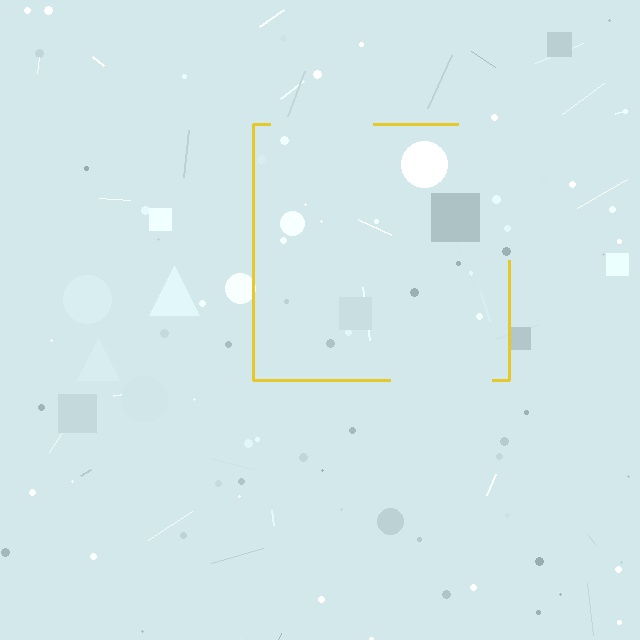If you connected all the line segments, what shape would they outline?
They would outline a square.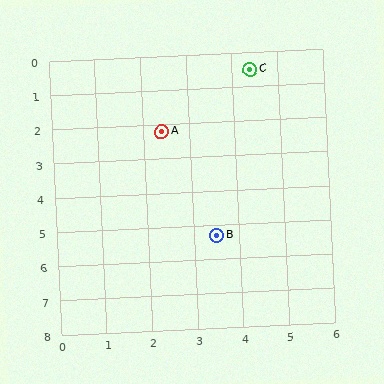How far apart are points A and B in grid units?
Points A and B are about 3.3 grid units apart.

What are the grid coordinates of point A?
Point A is at approximately (2.4, 2.2).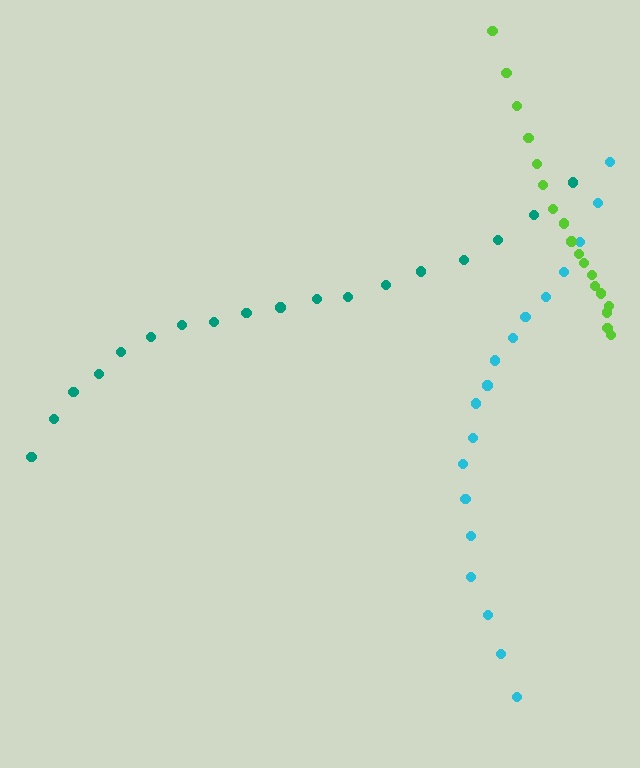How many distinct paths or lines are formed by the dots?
There are 3 distinct paths.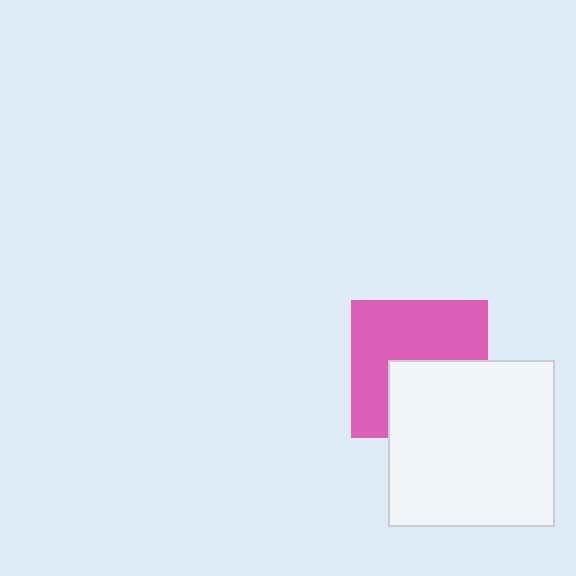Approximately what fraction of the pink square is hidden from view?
Roughly 42% of the pink square is hidden behind the white square.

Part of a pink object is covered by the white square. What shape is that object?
It is a square.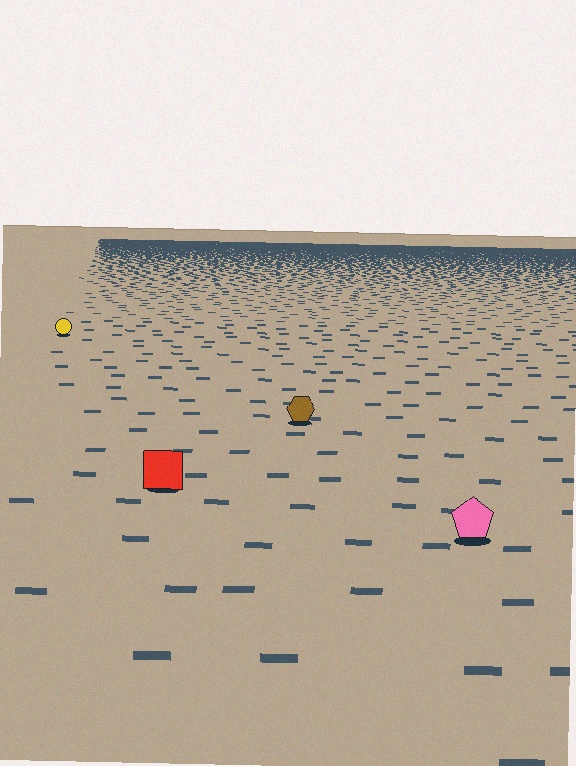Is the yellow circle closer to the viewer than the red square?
No. The red square is closer — you can tell from the texture gradient: the ground texture is coarser near it.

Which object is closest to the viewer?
The pink pentagon is closest. The texture marks near it are larger and more spread out.